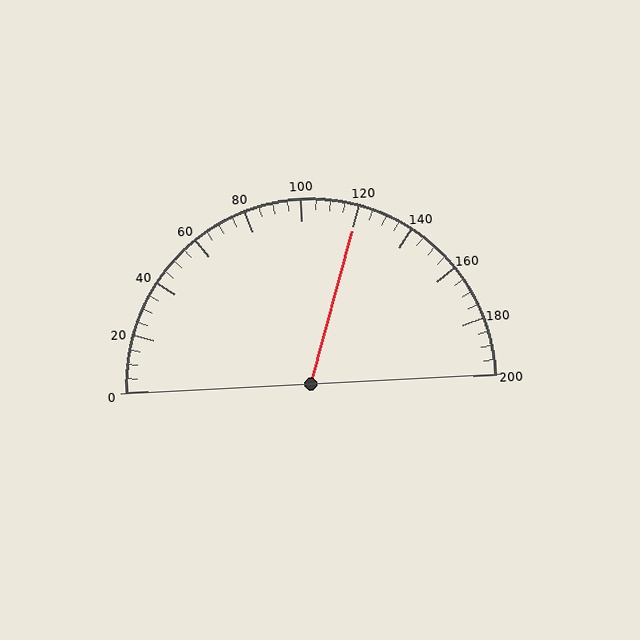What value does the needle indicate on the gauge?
The needle indicates approximately 120.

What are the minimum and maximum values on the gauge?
The gauge ranges from 0 to 200.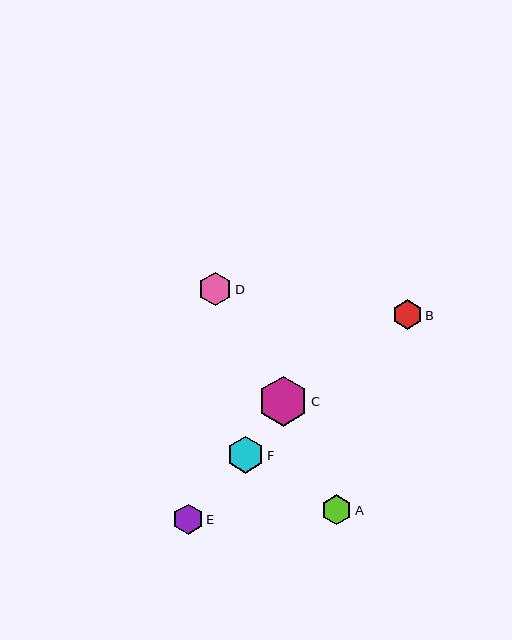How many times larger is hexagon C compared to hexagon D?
Hexagon C is approximately 1.5 times the size of hexagon D.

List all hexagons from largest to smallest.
From largest to smallest: C, F, D, A, E, B.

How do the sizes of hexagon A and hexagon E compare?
Hexagon A and hexagon E are approximately the same size.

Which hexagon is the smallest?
Hexagon B is the smallest with a size of approximately 30 pixels.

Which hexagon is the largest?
Hexagon C is the largest with a size of approximately 50 pixels.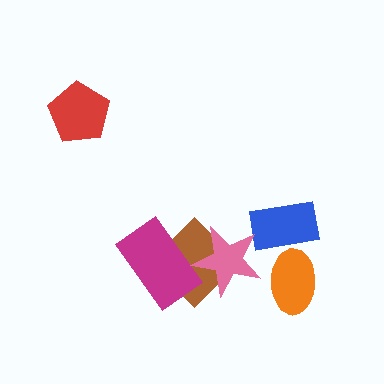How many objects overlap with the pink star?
2 objects overlap with the pink star.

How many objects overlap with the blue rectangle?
1 object overlaps with the blue rectangle.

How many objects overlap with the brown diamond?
2 objects overlap with the brown diamond.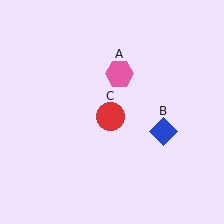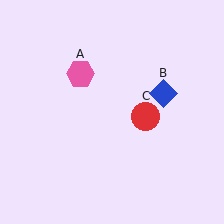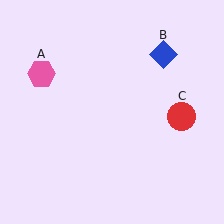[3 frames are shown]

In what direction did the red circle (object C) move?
The red circle (object C) moved right.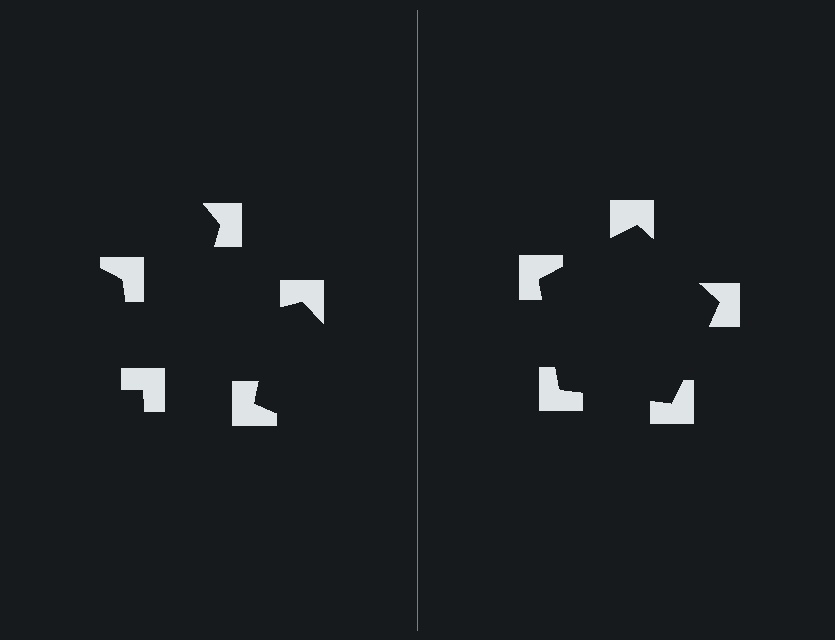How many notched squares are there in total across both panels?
10 — 5 on each side.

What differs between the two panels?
The notched squares are positioned identically on both sides; only the wedge orientations differ. On the right they align to a pentagon; on the left they are misaligned.